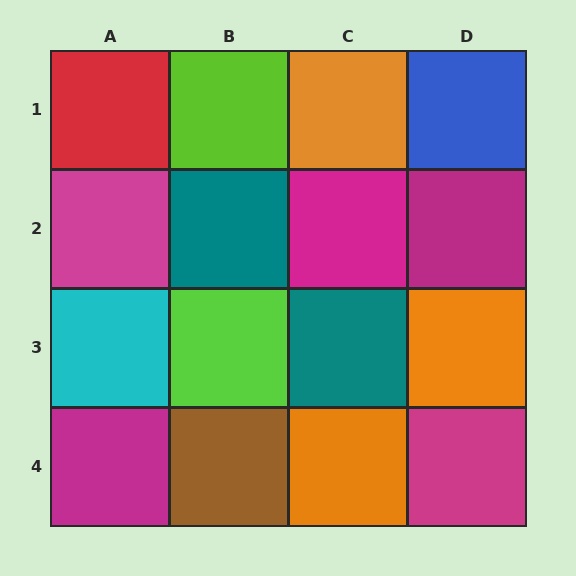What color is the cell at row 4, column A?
Magenta.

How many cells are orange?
3 cells are orange.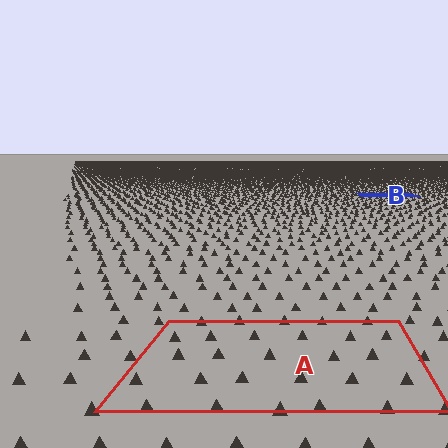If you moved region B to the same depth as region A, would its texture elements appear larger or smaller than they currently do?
They would appear larger. At a closer depth, the same texture elements are projected at a bigger on-screen size.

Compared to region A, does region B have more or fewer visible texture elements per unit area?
Region B has more texture elements per unit area — they are packed more densely because it is farther away.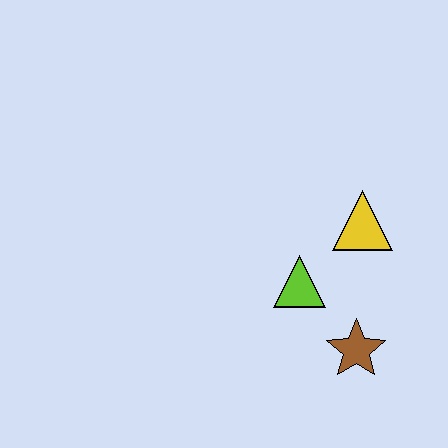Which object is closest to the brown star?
The lime triangle is closest to the brown star.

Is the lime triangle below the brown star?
No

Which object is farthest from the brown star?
The yellow triangle is farthest from the brown star.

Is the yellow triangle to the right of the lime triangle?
Yes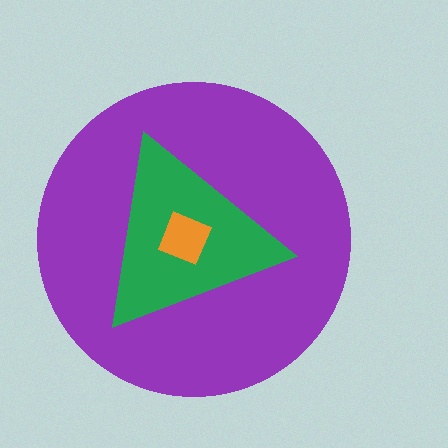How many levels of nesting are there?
3.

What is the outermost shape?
The purple circle.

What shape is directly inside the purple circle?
The green triangle.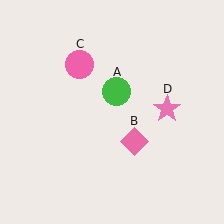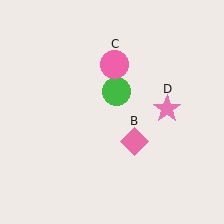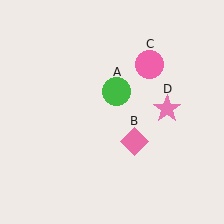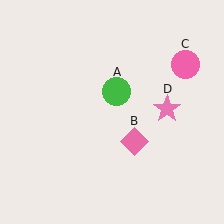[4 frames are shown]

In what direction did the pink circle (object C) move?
The pink circle (object C) moved right.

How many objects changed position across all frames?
1 object changed position: pink circle (object C).